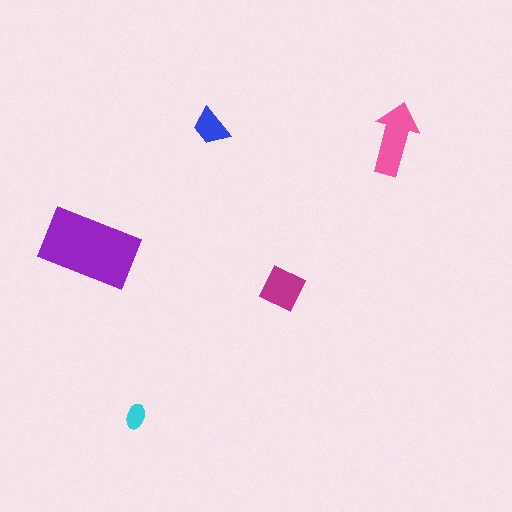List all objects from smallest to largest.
The cyan ellipse, the blue trapezoid, the magenta diamond, the pink arrow, the purple rectangle.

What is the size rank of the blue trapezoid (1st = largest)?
4th.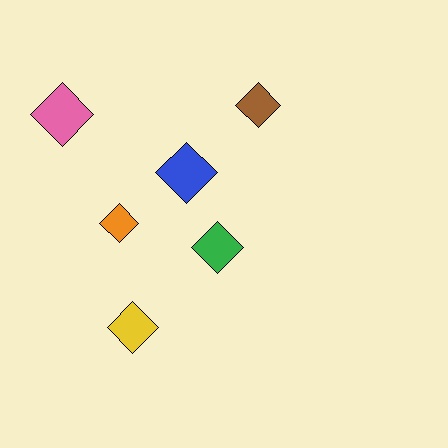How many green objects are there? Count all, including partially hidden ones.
There is 1 green object.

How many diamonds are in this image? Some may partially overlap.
There are 6 diamonds.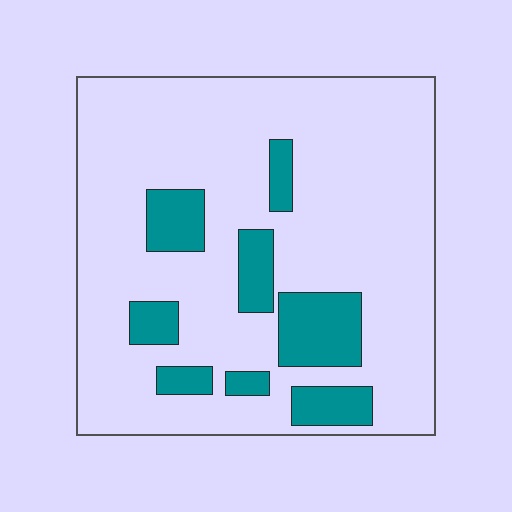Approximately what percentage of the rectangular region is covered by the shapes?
Approximately 20%.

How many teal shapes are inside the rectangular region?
8.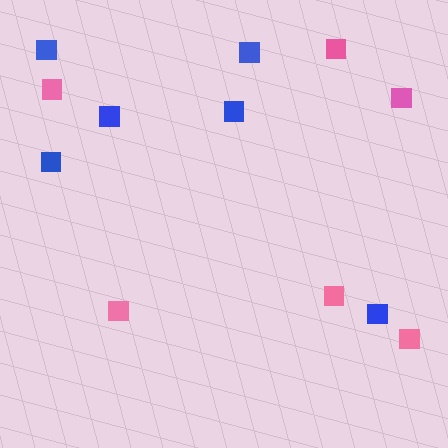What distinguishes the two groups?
There are 2 groups: one group of pink squares (6) and one group of blue squares (6).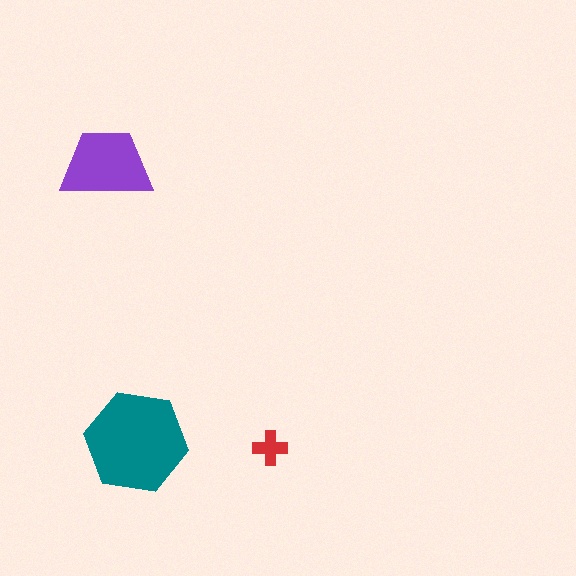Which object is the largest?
The teal hexagon.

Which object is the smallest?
The red cross.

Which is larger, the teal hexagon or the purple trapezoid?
The teal hexagon.